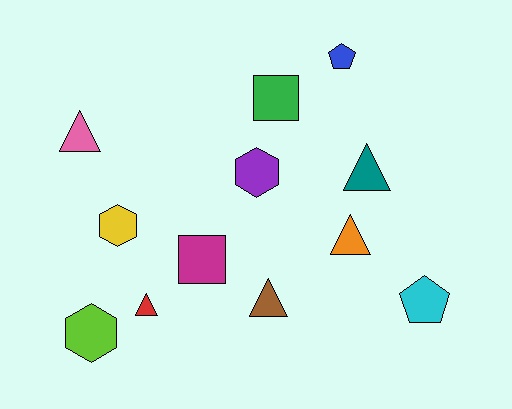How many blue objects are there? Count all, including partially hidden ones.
There is 1 blue object.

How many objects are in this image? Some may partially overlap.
There are 12 objects.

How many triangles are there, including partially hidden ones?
There are 5 triangles.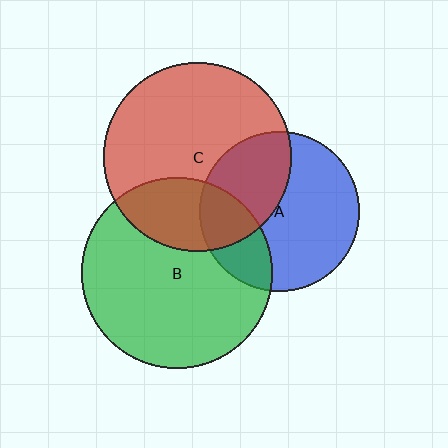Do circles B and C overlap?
Yes.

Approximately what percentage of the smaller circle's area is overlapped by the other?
Approximately 25%.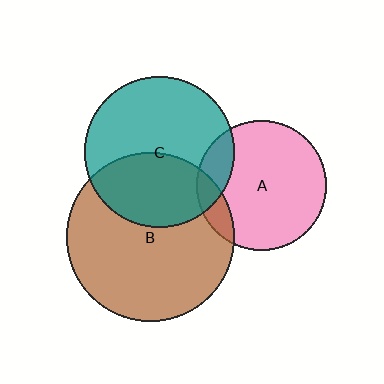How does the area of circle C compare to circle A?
Approximately 1.3 times.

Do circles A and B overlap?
Yes.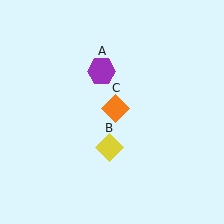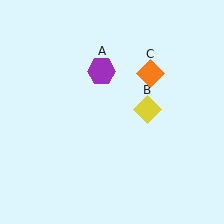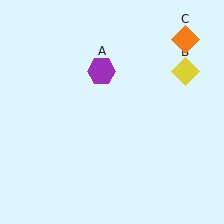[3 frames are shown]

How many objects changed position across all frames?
2 objects changed position: yellow diamond (object B), orange diamond (object C).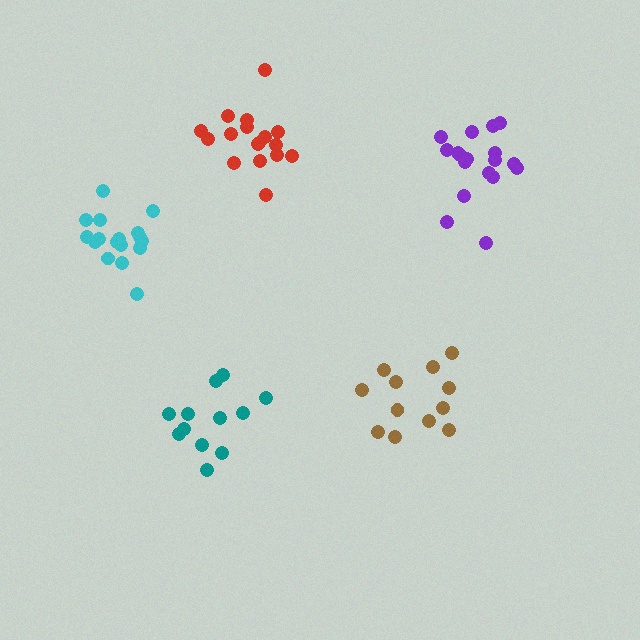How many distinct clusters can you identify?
There are 5 distinct clusters.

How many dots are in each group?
Group 1: 12 dots, Group 2: 12 dots, Group 3: 17 dots, Group 4: 18 dots, Group 5: 18 dots (77 total).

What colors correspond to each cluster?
The clusters are colored: brown, teal, red, purple, cyan.